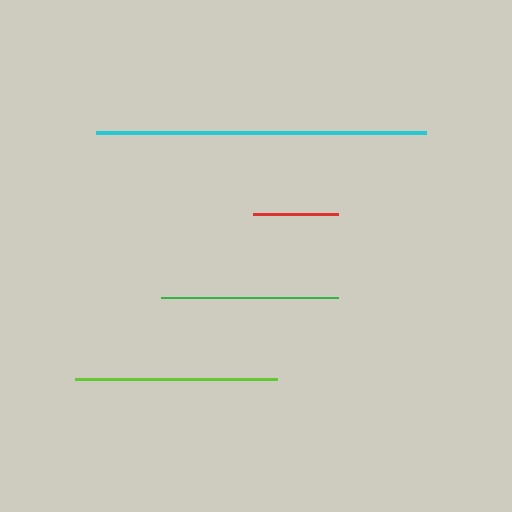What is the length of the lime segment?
The lime segment is approximately 202 pixels long.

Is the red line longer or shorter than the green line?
The green line is longer than the red line.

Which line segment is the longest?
The cyan line is the longest at approximately 330 pixels.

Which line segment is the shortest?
The red line is the shortest at approximately 85 pixels.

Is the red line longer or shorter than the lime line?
The lime line is longer than the red line.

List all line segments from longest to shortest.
From longest to shortest: cyan, lime, green, red.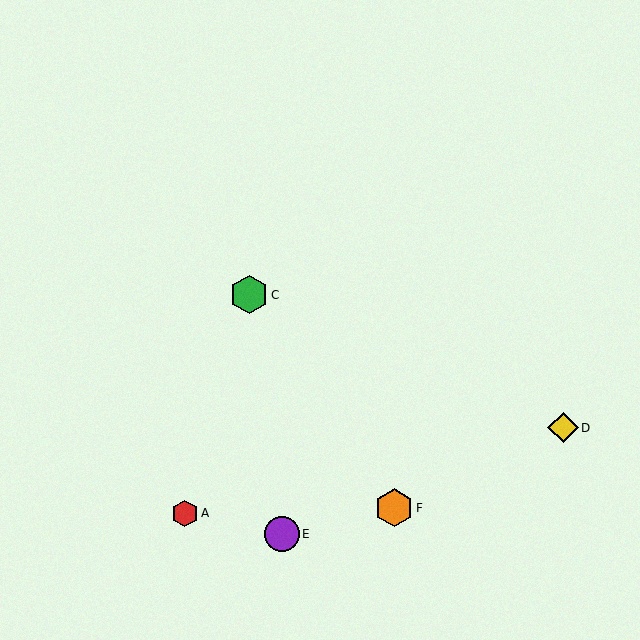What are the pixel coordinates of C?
Object C is at (249, 295).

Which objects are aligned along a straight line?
Objects B, C, F are aligned along a straight line.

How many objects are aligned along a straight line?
3 objects (B, C, F) are aligned along a straight line.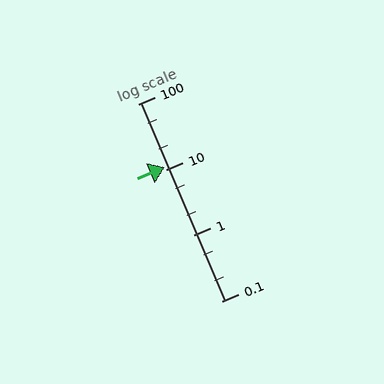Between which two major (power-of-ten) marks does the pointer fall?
The pointer is between 10 and 100.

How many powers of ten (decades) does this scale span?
The scale spans 3 decades, from 0.1 to 100.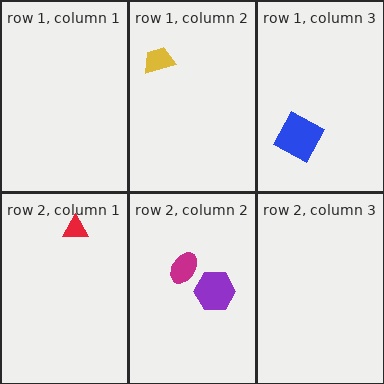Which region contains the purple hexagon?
The row 2, column 2 region.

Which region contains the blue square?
The row 1, column 3 region.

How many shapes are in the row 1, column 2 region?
1.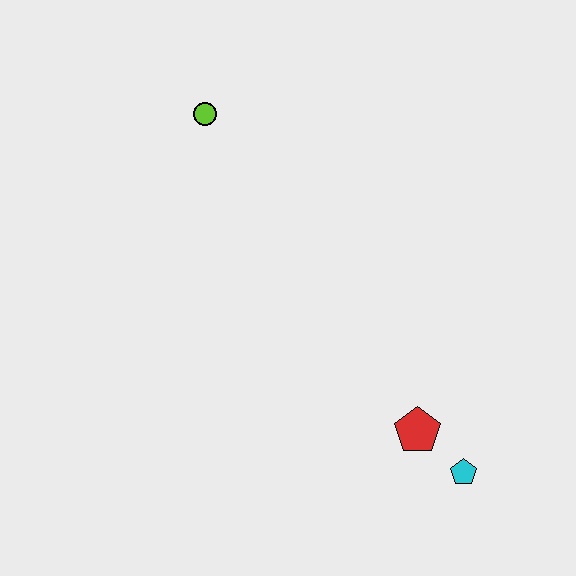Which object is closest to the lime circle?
The red pentagon is closest to the lime circle.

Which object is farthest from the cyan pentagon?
The lime circle is farthest from the cyan pentagon.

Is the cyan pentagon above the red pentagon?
No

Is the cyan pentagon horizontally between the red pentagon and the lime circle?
No